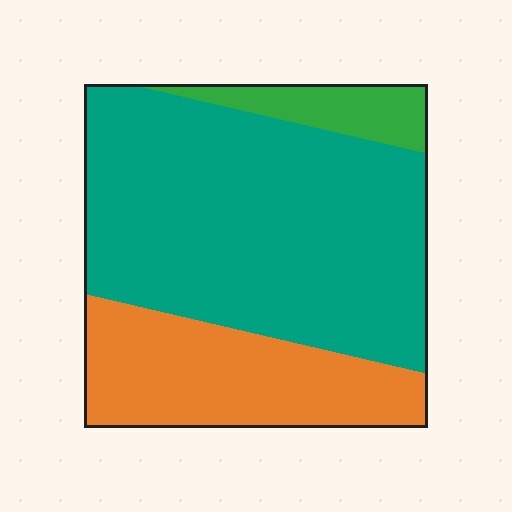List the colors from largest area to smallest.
From largest to smallest: teal, orange, green.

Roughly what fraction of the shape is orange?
Orange covers 27% of the shape.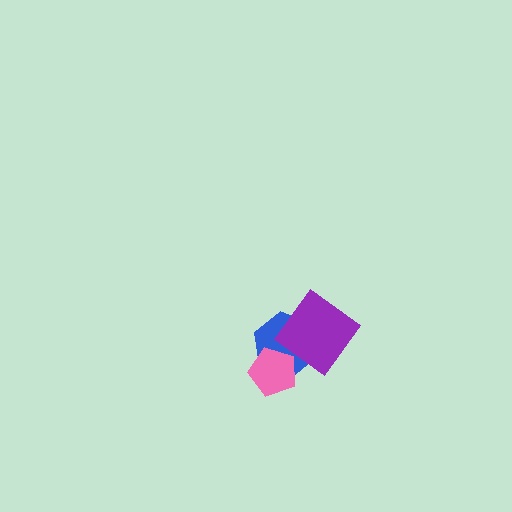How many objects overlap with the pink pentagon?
1 object overlaps with the pink pentagon.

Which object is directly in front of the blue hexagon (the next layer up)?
The purple diamond is directly in front of the blue hexagon.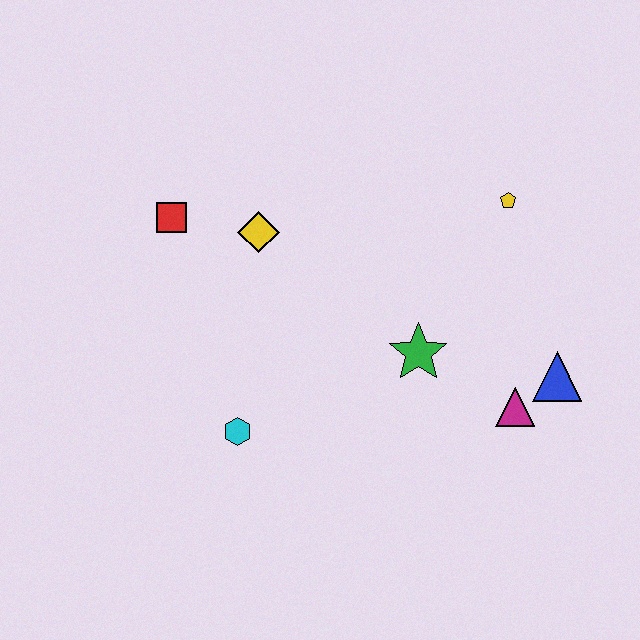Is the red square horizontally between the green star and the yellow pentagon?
No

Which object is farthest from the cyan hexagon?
The yellow pentagon is farthest from the cyan hexagon.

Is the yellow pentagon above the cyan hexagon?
Yes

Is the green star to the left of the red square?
No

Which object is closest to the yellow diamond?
The red square is closest to the yellow diamond.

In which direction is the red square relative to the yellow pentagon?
The red square is to the left of the yellow pentagon.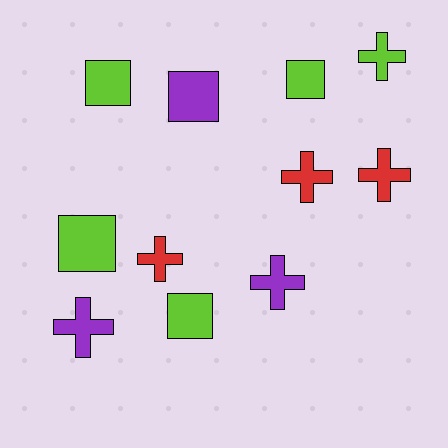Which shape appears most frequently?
Cross, with 6 objects.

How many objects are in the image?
There are 11 objects.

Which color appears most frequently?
Lime, with 5 objects.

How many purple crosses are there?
There are 2 purple crosses.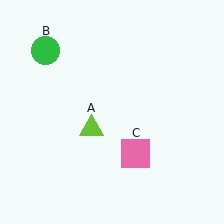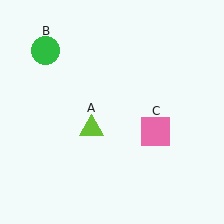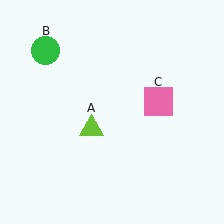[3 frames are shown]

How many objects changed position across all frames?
1 object changed position: pink square (object C).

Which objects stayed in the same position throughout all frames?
Lime triangle (object A) and green circle (object B) remained stationary.